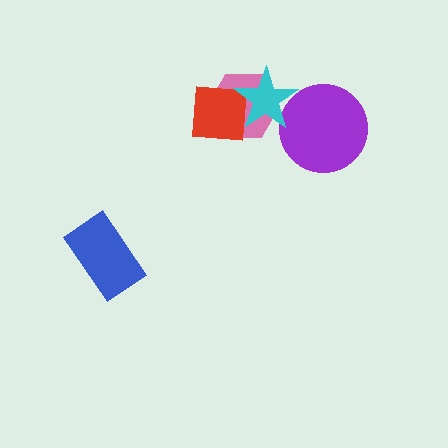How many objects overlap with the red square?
2 objects overlap with the red square.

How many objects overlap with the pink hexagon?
2 objects overlap with the pink hexagon.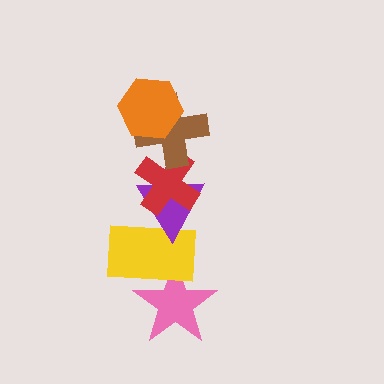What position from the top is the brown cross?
The brown cross is 2nd from the top.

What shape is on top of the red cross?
The brown cross is on top of the red cross.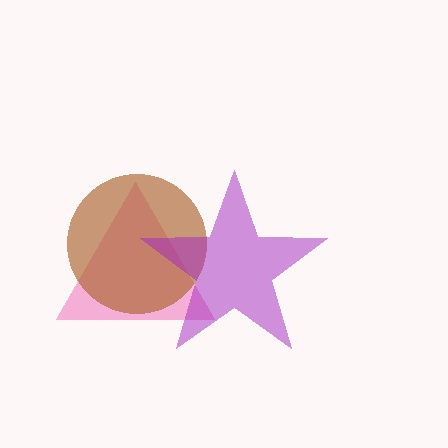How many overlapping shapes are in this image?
There are 3 overlapping shapes in the image.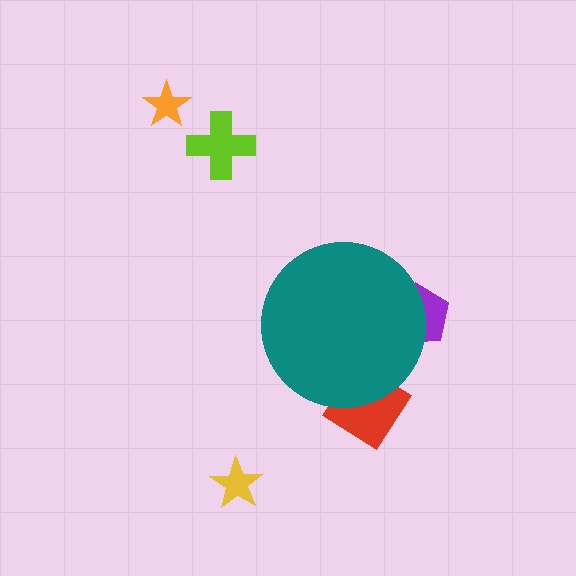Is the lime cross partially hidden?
No, the lime cross is fully visible.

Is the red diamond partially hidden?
Yes, the red diamond is partially hidden behind the teal circle.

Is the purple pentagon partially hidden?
Yes, the purple pentagon is partially hidden behind the teal circle.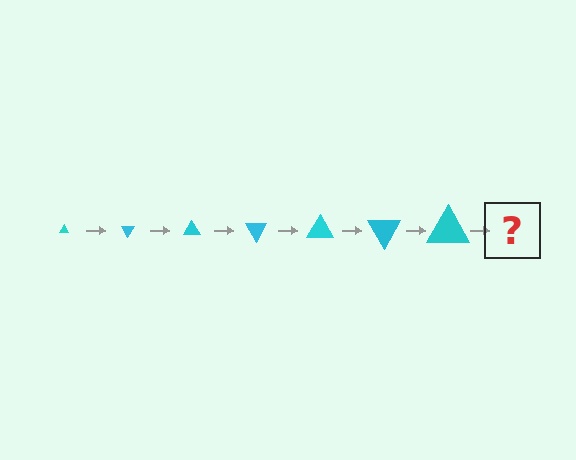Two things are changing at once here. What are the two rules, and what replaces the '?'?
The two rules are that the triangle grows larger each step and it rotates 60 degrees each step. The '?' should be a triangle, larger than the previous one and rotated 420 degrees from the start.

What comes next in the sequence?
The next element should be a triangle, larger than the previous one and rotated 420 degrees from the start.